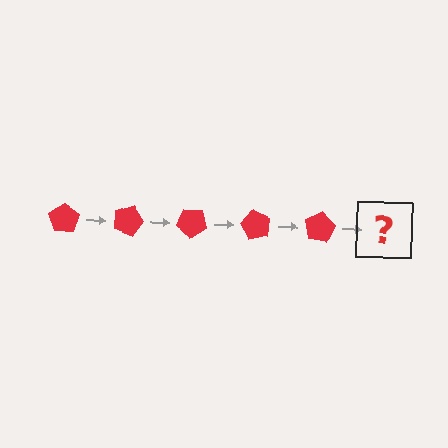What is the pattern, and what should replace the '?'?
The pattern is that the pentagon rotates 20 degrees each step. The '?' should be a red pentagon rotated 100 degrees.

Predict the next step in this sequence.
The next step is a red pentagon rotated 100 degrees.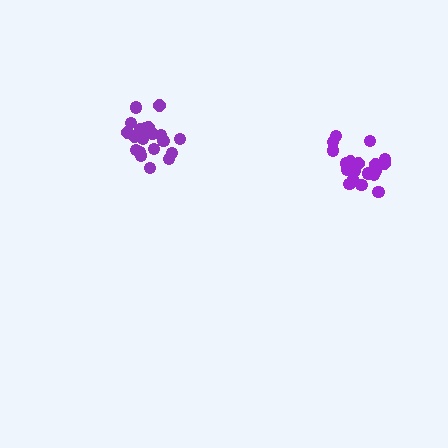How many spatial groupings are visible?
There are 2 spatial groupings.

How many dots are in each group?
Group 1: 19 dots, Group 2: 21 dots (40 total).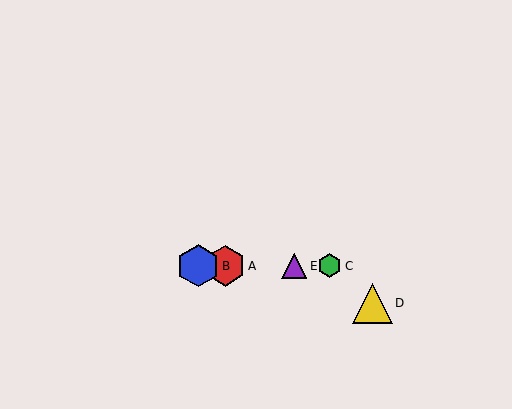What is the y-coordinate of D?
Object D is at y≈303.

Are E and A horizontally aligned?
Yes, both are at y≈266.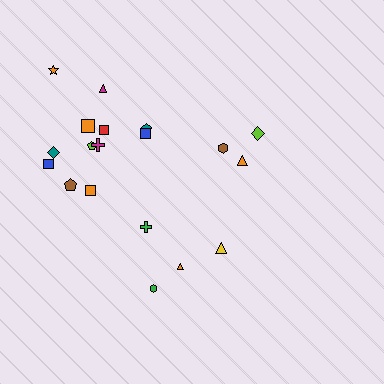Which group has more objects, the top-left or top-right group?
The top-left group.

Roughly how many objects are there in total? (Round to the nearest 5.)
Roughly 20 objects in total.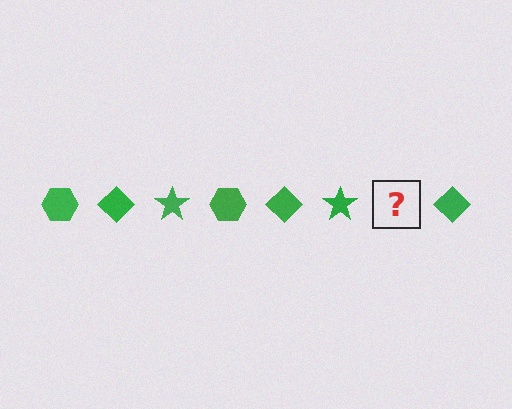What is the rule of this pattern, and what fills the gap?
The rule is that the pattern cycles through hexagon, diamond, star shapes in green. The gap should be filled with a green hexagon.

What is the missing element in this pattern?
The missing element is a green hexagon.